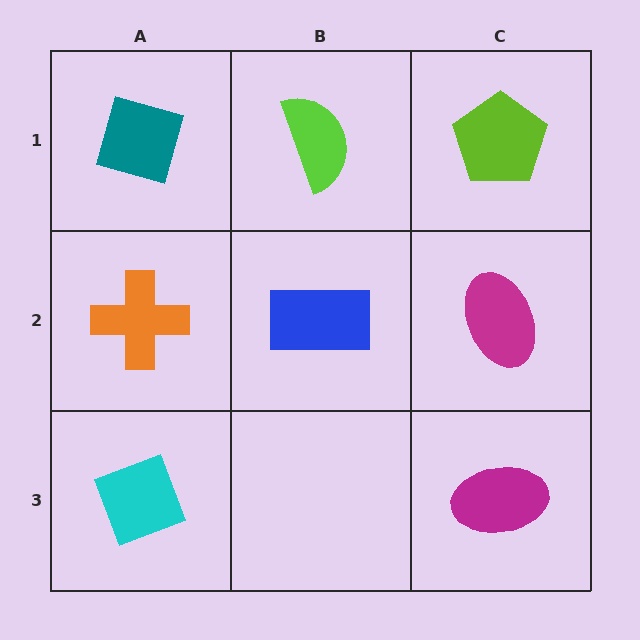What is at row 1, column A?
A teal diamond.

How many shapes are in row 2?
3 shapes.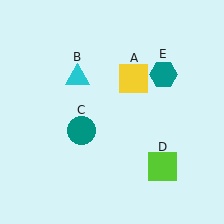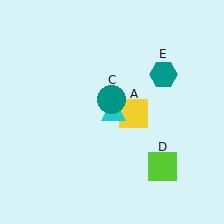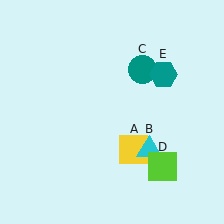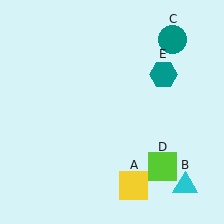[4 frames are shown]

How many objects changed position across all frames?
3 objects changed position: yellow square (object A), cyan triangle (object B), teal circle (object C).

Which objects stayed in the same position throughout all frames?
Lime square (object D) and teal hexagon (object E) remained stationary.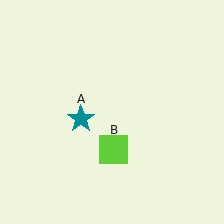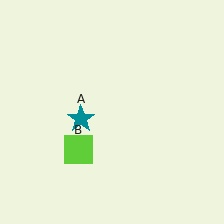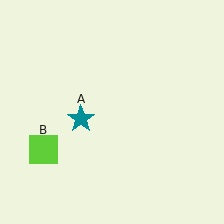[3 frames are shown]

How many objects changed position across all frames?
1 object changed position: lime square (object B).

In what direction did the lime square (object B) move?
The lime square (object B) moved left.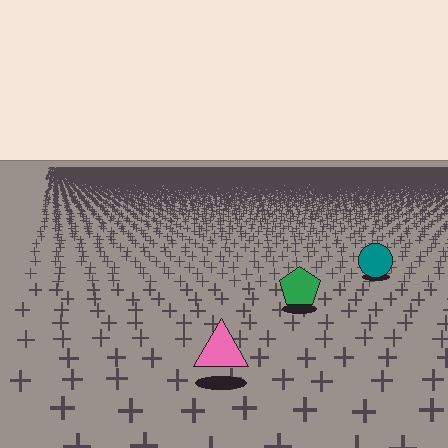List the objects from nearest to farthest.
From nearest to farthest: the pink triangle, the green pentagon, the teal circle.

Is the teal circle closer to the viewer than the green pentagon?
No. The green pentagon is closer — you can tell from the texture gradient: the ground texture is coarser near it.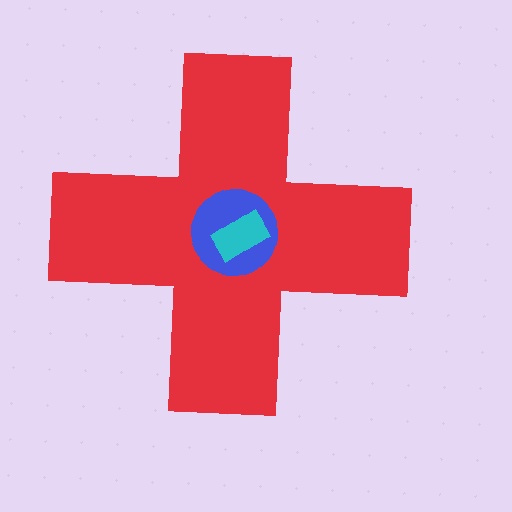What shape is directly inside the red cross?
The blue circle.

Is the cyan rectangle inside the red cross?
Yes.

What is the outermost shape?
The red cross.